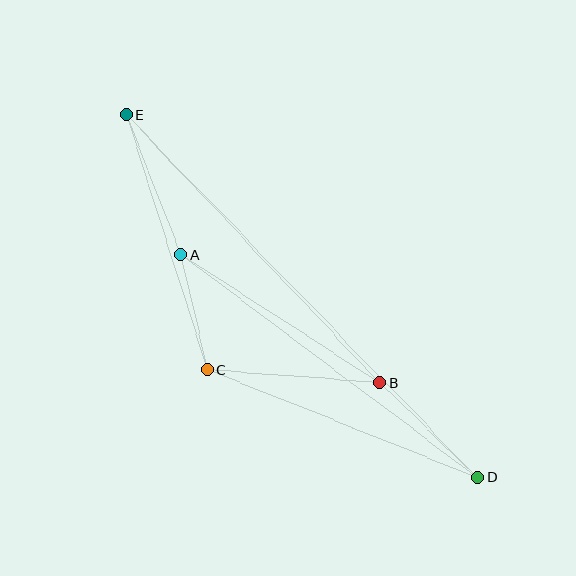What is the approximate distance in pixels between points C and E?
The distance between C and E is approximately 267 pixels.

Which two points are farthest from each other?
Points D and E are farthest from each other.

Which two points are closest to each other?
Points A and C are closest to each other.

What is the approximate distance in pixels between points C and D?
The distance between C and D is approximately 291 pixels.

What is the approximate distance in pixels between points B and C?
The distance between B and C is approximately 173 pixels.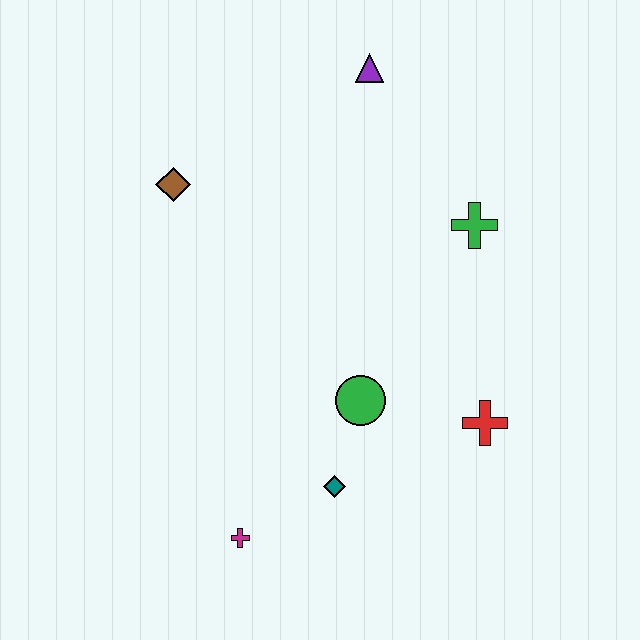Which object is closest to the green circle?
The teal diamond is closest to the green circle.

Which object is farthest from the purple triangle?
The magenta cross is farthest from the purple triangle.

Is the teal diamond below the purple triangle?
Yes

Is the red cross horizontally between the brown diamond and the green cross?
No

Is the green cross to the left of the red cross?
Yes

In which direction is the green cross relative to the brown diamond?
The green cross is to the right of the brown diamond.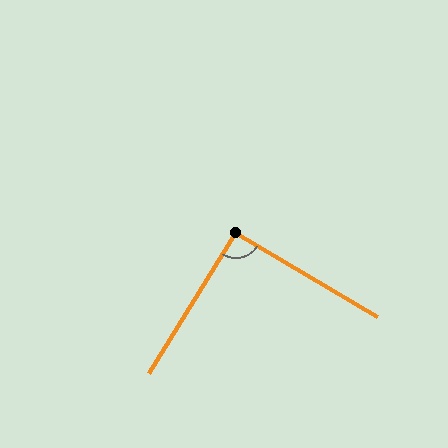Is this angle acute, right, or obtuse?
It is approximately a right angle.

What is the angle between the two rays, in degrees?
Approximately 91 degrees.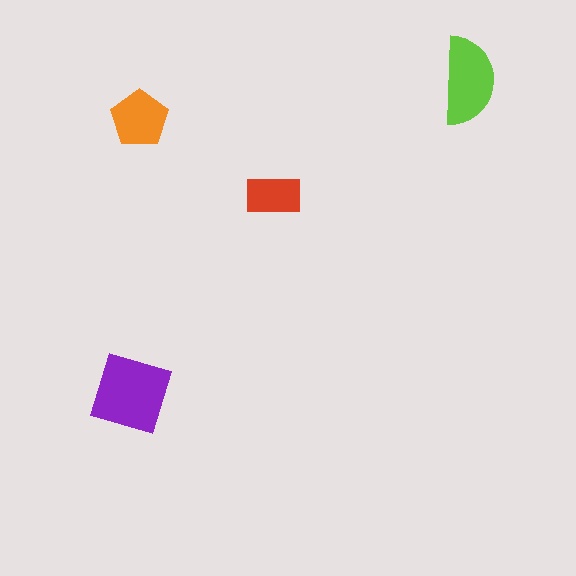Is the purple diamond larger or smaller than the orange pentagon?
Larger.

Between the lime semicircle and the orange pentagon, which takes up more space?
The lime semicircle.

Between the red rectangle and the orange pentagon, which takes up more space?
The orange pentagon.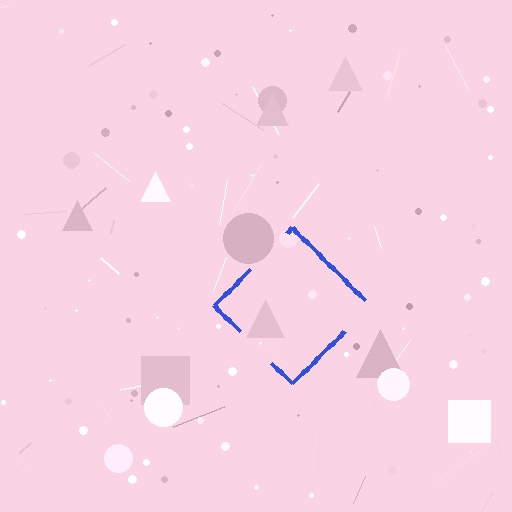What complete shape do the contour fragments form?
The contour fragments form a diamond.